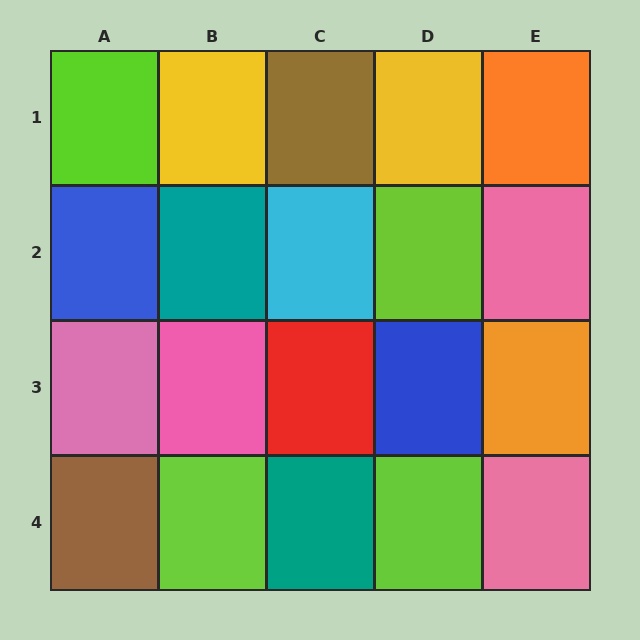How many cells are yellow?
2 cells are yellow.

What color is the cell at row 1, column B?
Yellow.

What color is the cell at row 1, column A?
Lime.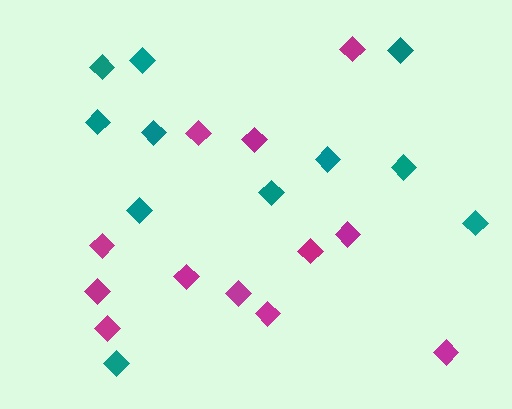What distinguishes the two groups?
There are 2 groups: one group of magenta diamonds (12) and one group of teal diamonds (11).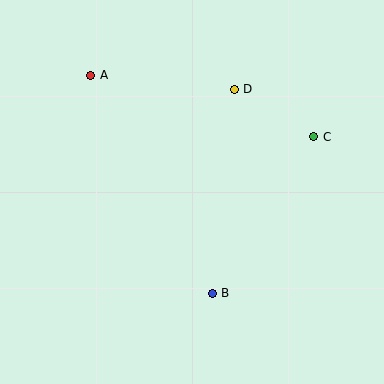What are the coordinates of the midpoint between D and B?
The midpoint between D and B is at (223, 191).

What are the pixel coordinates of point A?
Point A is at (91, 75).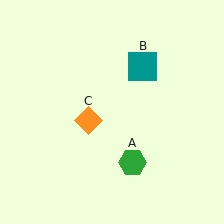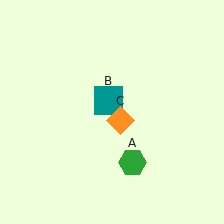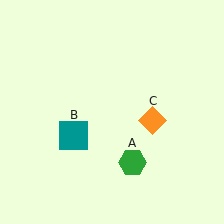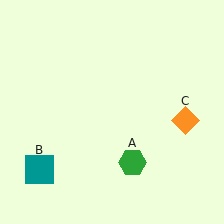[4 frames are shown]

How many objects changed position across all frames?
2 objects changed position: teal square (object B), orange diamond (object C).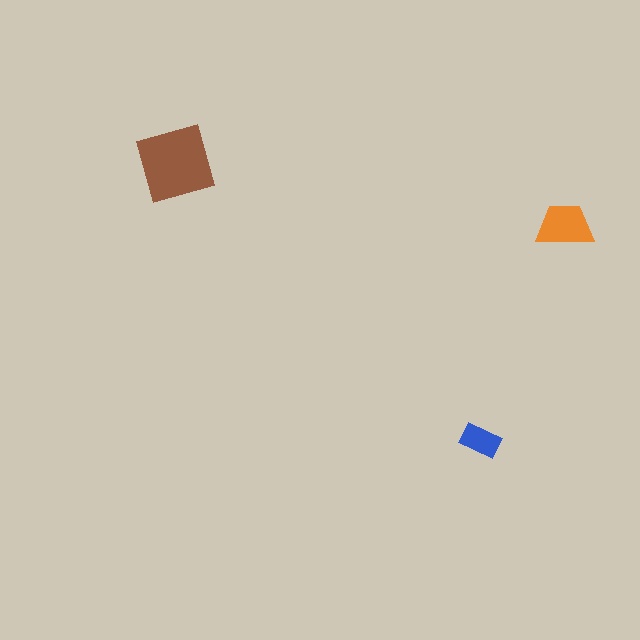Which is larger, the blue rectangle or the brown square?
The brown square.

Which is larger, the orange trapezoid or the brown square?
The brown square.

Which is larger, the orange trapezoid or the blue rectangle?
The orange trapezoid.